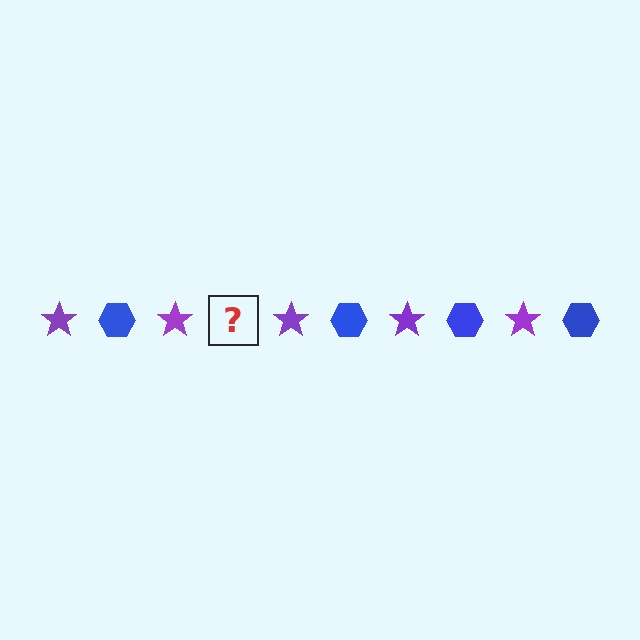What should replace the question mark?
The question mark should be replaced with a blue hexagon.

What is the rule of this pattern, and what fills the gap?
The rule is that the pattern alternates between purple star and blue hexagon. The gap should be filled with a blue hexagon.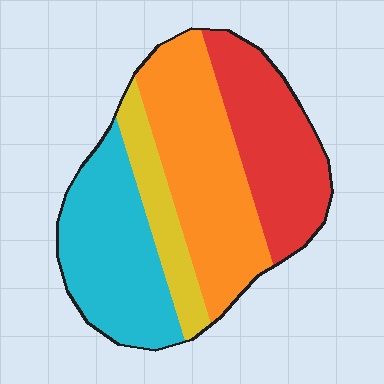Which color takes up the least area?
Yellow, at roughly 15%.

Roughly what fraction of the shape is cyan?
Cyan covers around 30% of the shape.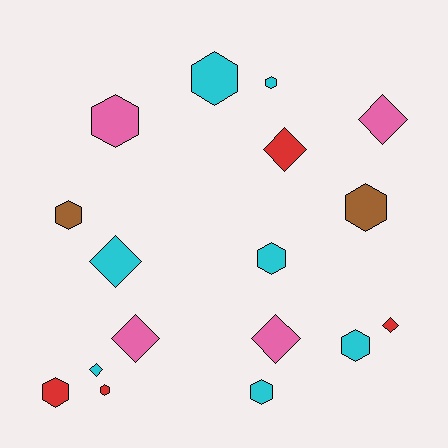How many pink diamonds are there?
There are 3 pink diamonds.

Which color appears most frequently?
Cyan, with 7 objects.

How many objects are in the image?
There are 17 objects.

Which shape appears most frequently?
Hexagon, with 10 objects.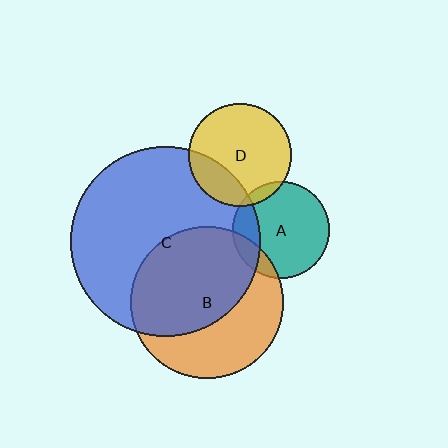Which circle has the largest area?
Circle C (blue).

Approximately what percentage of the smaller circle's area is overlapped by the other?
Approximately 60%.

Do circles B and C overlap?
Yes.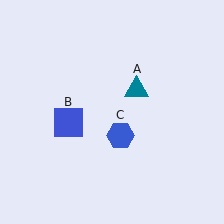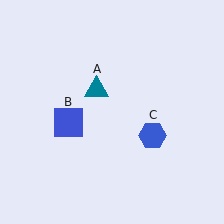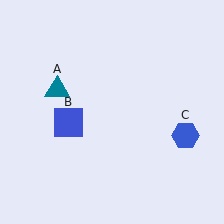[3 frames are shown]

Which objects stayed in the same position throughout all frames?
Blue square (object B) remained stationary.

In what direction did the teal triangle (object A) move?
The teal triangle (object A) moved left.